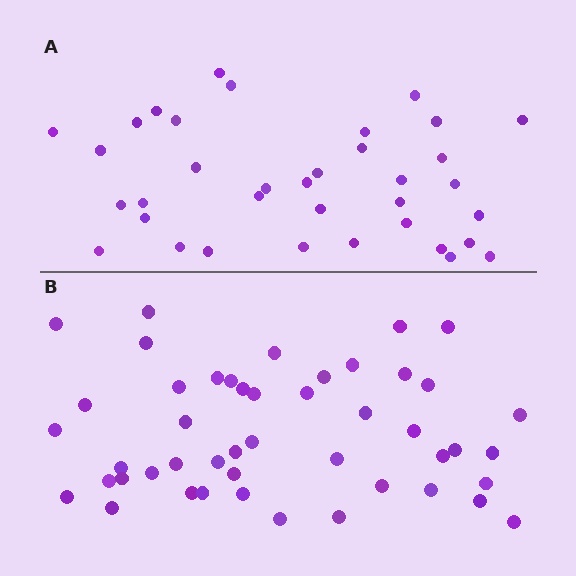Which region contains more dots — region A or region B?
Region B (the bottom region) has more dots.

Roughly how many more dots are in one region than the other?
Region B has roughly 12 or so more dots than region A.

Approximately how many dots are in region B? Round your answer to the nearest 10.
About 50 dots. (The exact count is 47, which rounds to 50.)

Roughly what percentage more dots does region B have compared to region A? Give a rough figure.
About 30% more.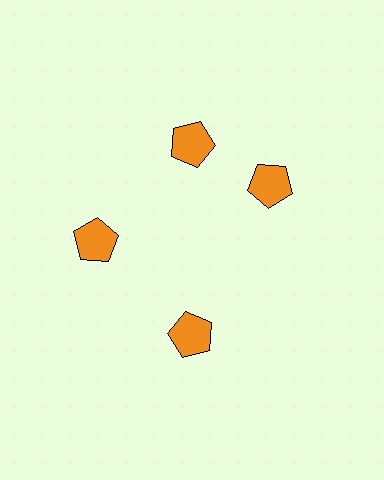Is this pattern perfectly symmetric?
No. The 4 orange pentagons are arranged in a ring, but one element near the 3 o'clock position is rotated out of alignment along the ring, breaking the 4-fold rotational symmetry.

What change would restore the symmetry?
The symmetry would be restored by rotating it back into even spacing with its neighbors so that all 4 pentagons sit at equal angles and equal distance from the center.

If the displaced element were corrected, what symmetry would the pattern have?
It would have 4-fold rotational symmetry — the pattern would map onto itself every 90 degrees.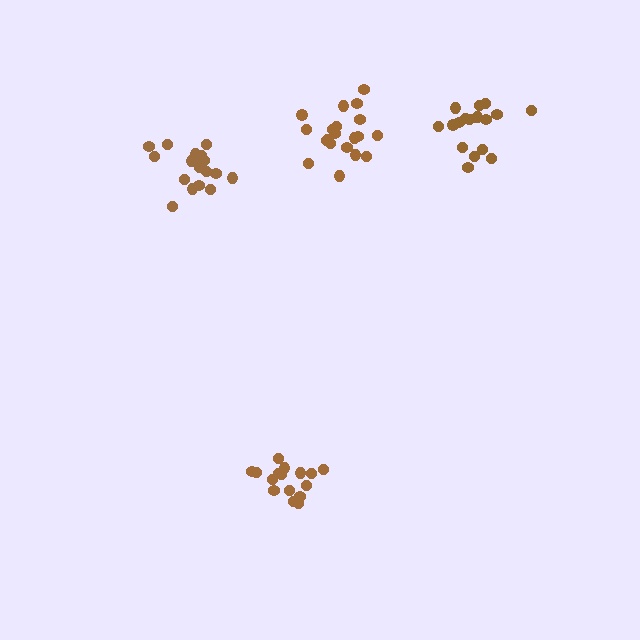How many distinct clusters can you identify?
There are 4 distinct clusters.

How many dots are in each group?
Group 1: 18 dots, Group 2: 16 dots, Group 3: 20 dots, Group 4: 18 dots (72 total).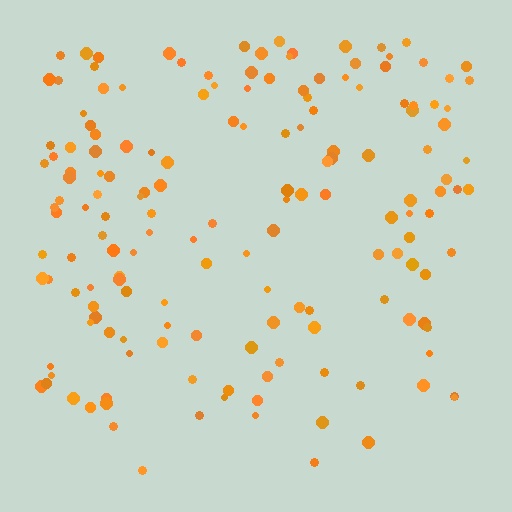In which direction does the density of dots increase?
From bottom to top, with the top side densest.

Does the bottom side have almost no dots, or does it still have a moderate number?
Still a moderate number, just noticeably fewer than the top.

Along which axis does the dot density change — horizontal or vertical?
Vertical.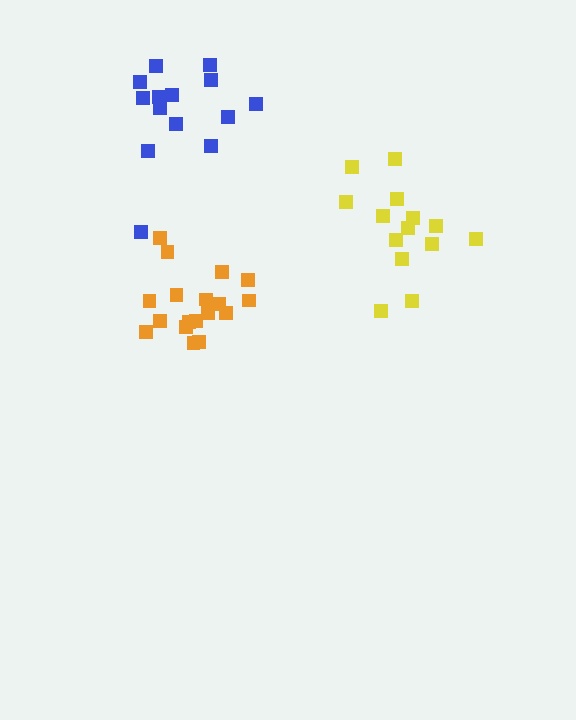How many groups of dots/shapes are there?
There are 3 groups.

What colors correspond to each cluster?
The clusters are colored: orange, yellow, blue.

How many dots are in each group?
Group 1: 18 dots, Group 2: 14 dots, Group 3: 14 dots (46 total).